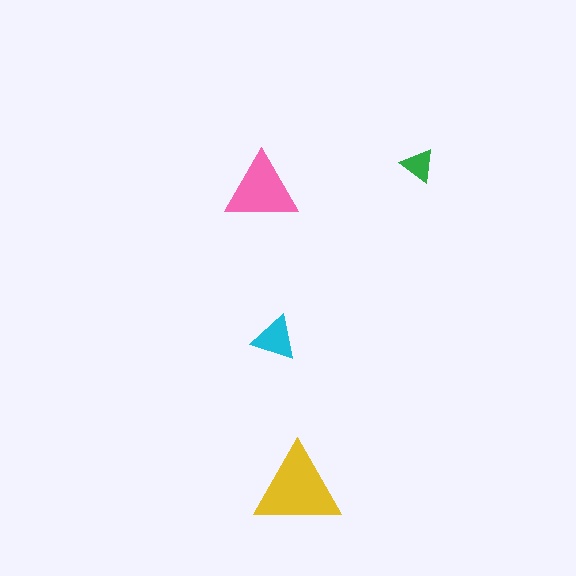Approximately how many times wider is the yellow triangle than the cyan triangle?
About 2 times wider.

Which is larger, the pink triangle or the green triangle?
The pink one.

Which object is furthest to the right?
The green triangle is rightmost.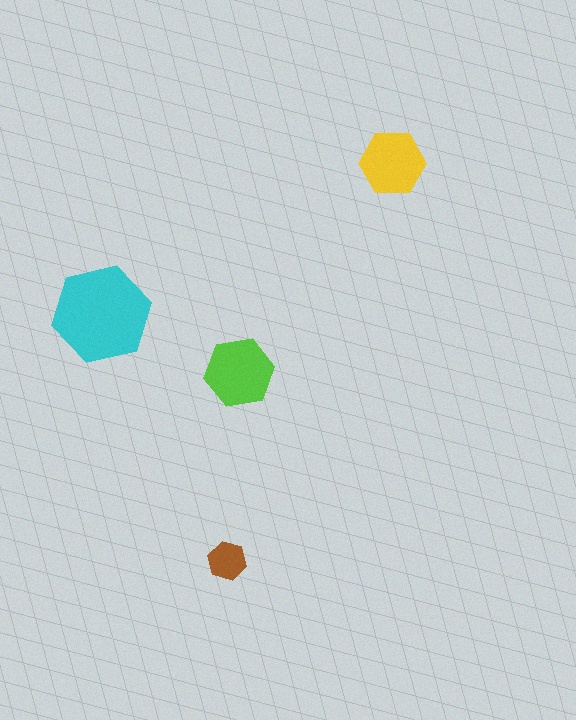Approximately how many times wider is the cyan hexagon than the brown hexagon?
About 2.5 times wider.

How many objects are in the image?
There are 4 objects in the image.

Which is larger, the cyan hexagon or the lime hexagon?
The cyan one.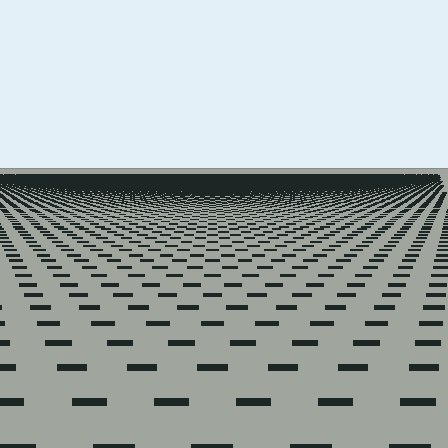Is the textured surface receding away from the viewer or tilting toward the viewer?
The surface is receding away from the viewer. Texture elements get smaller and denser toward the top.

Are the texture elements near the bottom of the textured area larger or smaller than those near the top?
Larger. Near the bottom, elements are closer to the viewer and appear at a bigger on-screen size.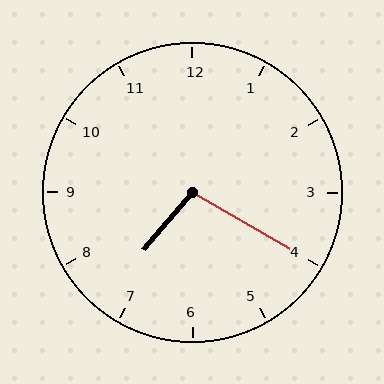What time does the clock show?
7:20.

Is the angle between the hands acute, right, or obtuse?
It is obtuse.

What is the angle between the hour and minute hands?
Approximately 100 degrees.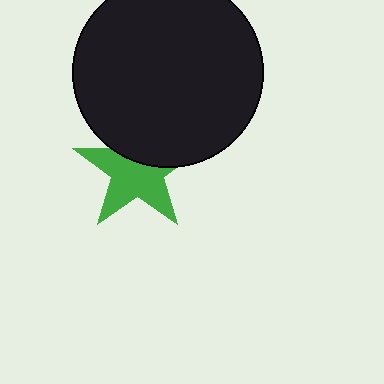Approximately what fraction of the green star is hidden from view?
Roughly 37% of the green star is hidden behind the black circle.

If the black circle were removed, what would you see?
You would see the complete green star.